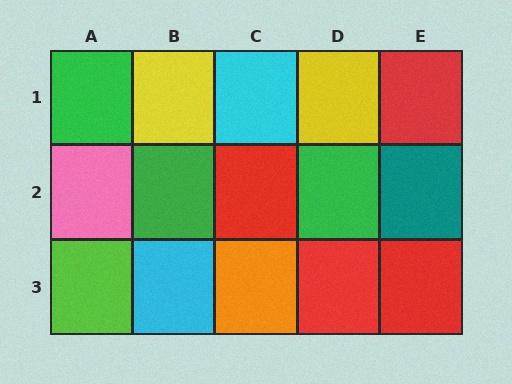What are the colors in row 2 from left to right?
Pink, green, red, green, teal.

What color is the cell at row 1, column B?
Yellow.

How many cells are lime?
1 cell is lime.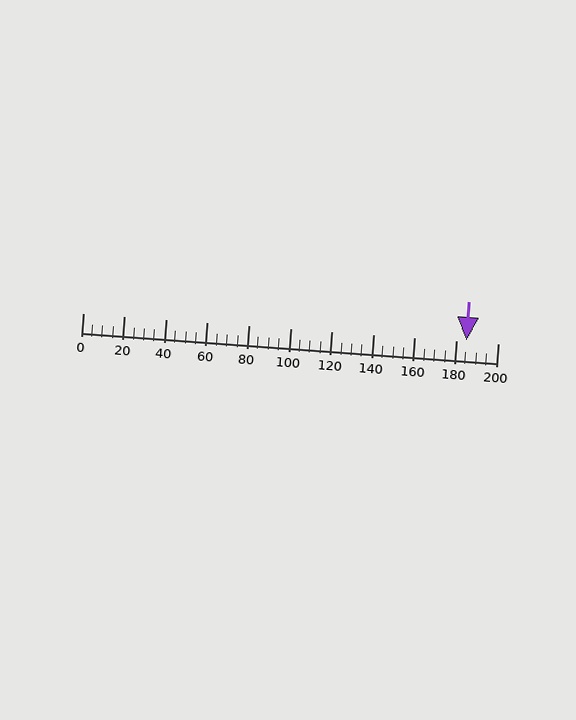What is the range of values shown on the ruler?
The ruler shows values from 0 to 200.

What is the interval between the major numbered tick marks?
The major tick marks are spaced 20 units apart.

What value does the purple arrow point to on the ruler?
The purple arrow points to approximately 185.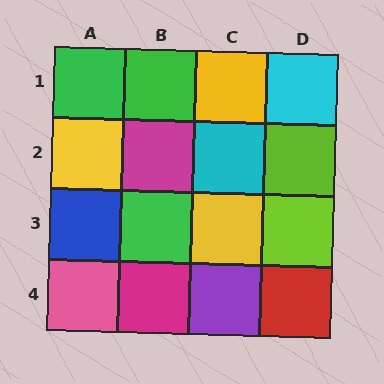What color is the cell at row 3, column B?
Green.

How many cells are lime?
2 cells are lime.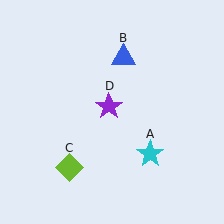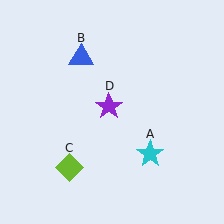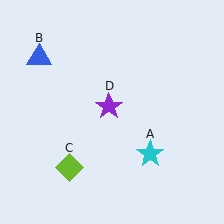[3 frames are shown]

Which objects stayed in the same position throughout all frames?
Cyan star (object A) and lime diamond (object C) and purple star (object D) remained stationary.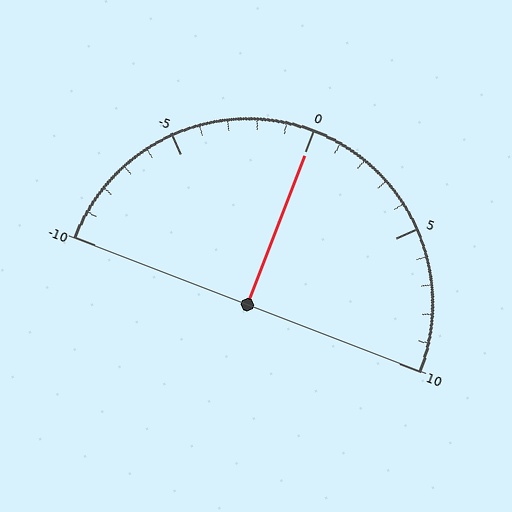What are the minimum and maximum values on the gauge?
The gauge ranges from -10 to 10.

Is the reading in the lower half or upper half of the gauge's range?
The reading is in the upper half of the range (-10 to 10).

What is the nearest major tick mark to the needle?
The nearest major tick mark is 0.